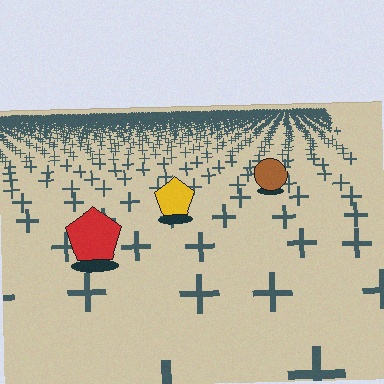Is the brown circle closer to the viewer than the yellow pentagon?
No. The yellow pentagon is closer — you can tell from the texture gradient: the ground texture is coarser near it.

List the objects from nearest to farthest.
From nearest to farthest: the red pentagon, the yellow pentagon, the brown circle.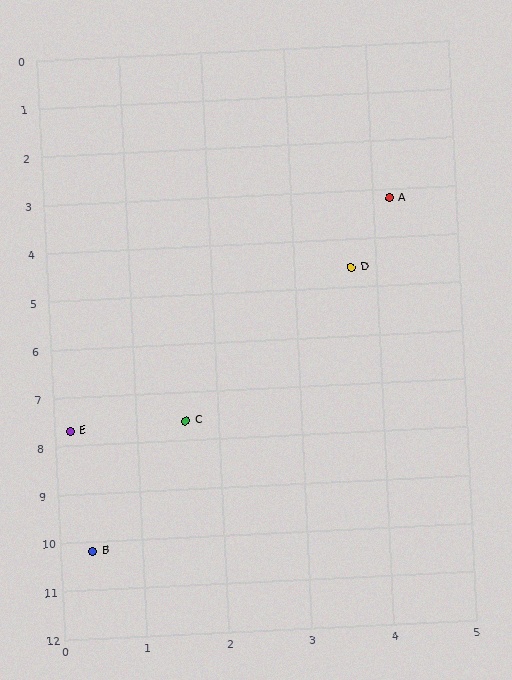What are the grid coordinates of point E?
Point E is at approximately (0.2, 7.7).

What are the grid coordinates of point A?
Point A is at approximately (4.2, 3.2).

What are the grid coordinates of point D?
Point D is at approximately (3.7, 4.6).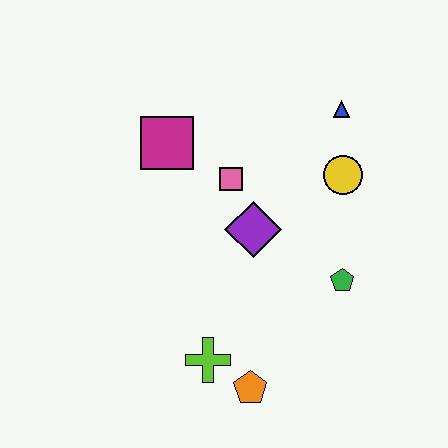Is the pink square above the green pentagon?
Yes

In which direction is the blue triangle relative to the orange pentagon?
The blue triangle is above the orange pentagon.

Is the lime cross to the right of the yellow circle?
No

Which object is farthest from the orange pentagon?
The blue triangle is farthest from the orange pentagon.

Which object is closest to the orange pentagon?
The lime cross is closest to the orange pentagon.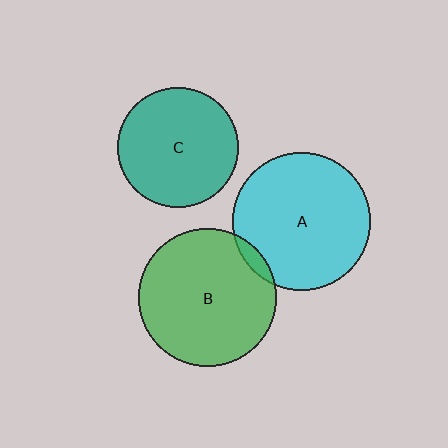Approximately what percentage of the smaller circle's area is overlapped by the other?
Approximately 5%.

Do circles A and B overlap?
Yes.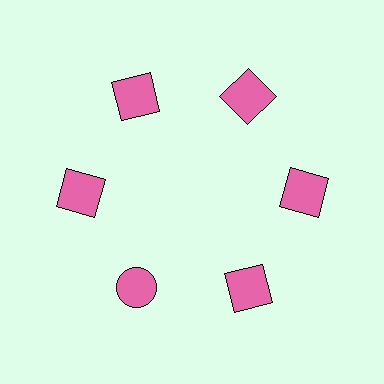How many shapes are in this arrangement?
There are 6 shapes arranged in a ring pattern.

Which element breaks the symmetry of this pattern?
The pink circle at roughly the 7 o'clock position breaks the symmetry. All other shapes are pink squares.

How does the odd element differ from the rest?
It has a different shape: circle instead of square.